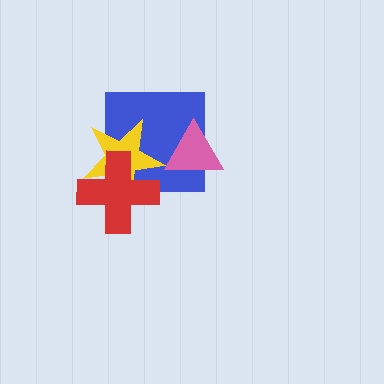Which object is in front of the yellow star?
The red cross is in front of the yellow star.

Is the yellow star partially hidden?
Yes, it is partially covered by another shape.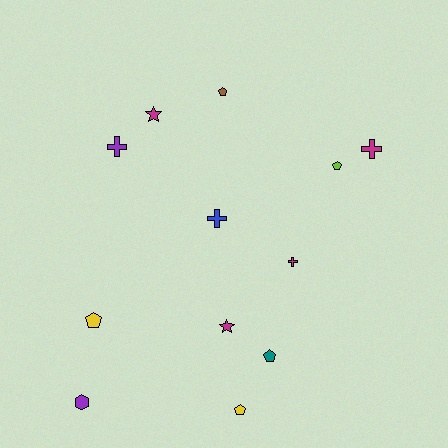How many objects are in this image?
There are 12 objects.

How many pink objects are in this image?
There are no pink objects.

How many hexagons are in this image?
There is 1 hexagon.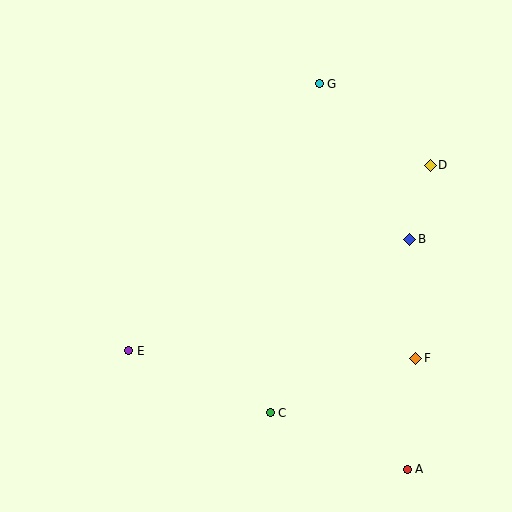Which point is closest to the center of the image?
Point B at (410, 239) is closest to the center.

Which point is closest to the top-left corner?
Point G is closest to the top-left corner.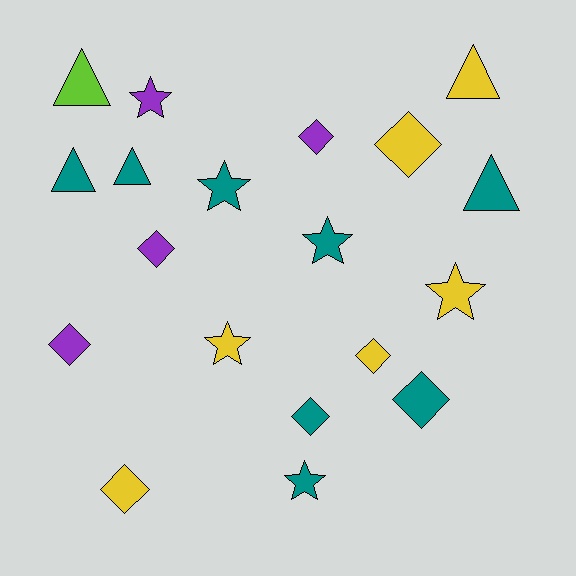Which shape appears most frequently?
Diamond, with 8 objects.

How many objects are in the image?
There are 19 objects.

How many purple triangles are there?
There are no purple triangles.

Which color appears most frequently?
Teal, with 8 objects.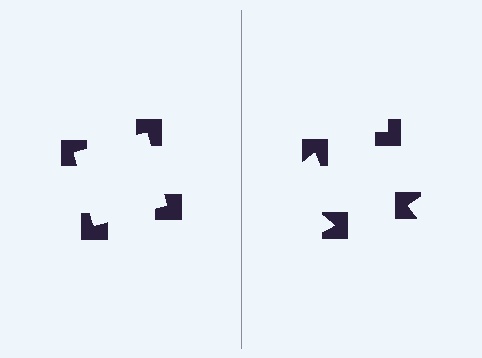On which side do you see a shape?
An illusory square appears on the left side. On the right side the wedge cuts are rotated, so no coherent shape forms.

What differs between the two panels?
The notched squares are positioned identically on both sides; only the wedge orientations differ. On the left they align to a square; on the right they are misaligned.